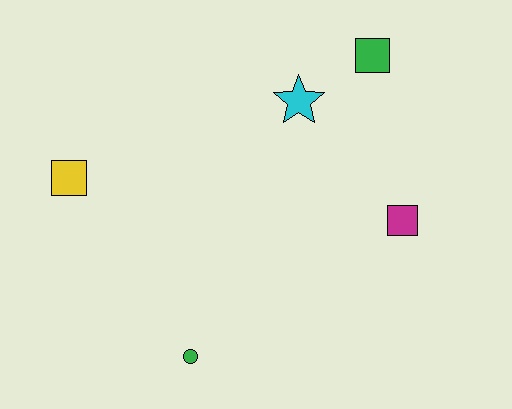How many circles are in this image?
There is 1 circle.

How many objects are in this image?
There are 5 objects.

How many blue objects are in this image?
There are no blue objects.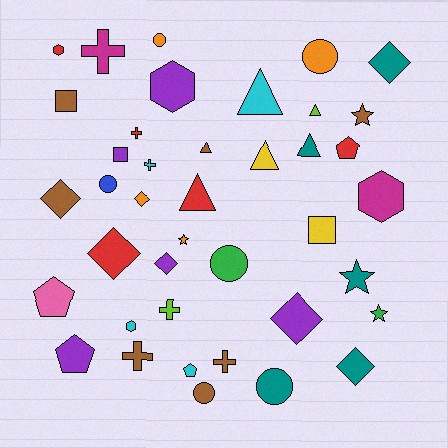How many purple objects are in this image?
There are 5 purple objects.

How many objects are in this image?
There are 40 objects.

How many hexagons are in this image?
There are 4 hexagons.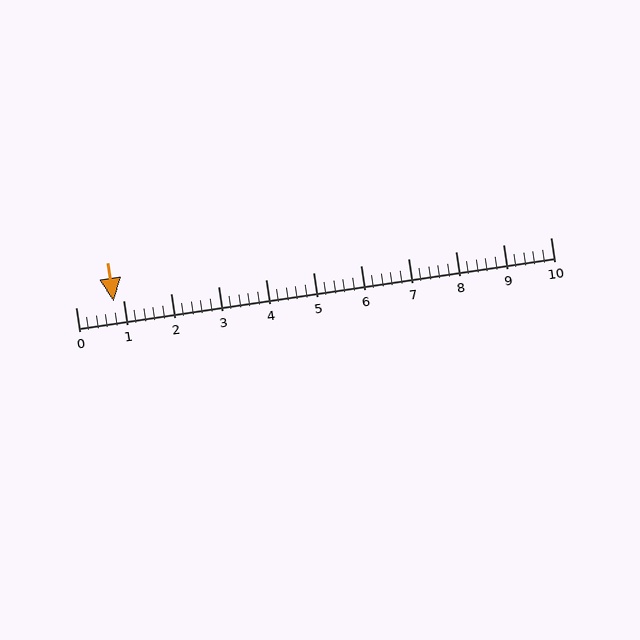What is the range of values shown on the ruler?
The ruler shows values from 0 to 10.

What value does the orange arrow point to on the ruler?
The orange arrow points to approximately 0.8.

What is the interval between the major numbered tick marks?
The major tick marks are spaced 1 units apart.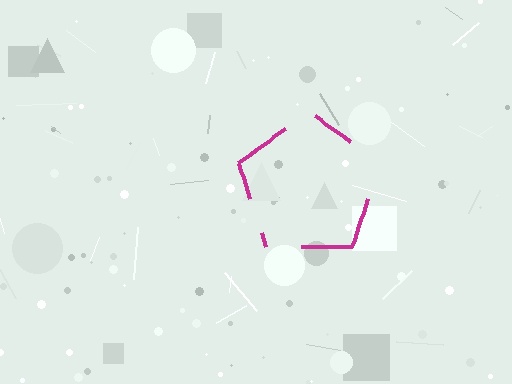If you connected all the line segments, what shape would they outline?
They would outline a pentagon.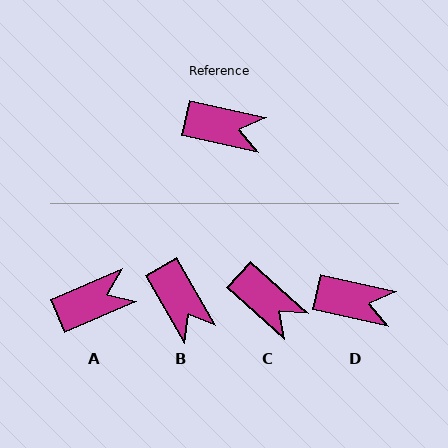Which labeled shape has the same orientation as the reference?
D.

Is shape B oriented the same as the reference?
No, it is off by about 47 degrees.